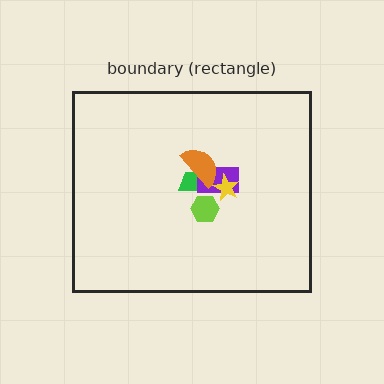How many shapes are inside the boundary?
5 inside, 0 outside.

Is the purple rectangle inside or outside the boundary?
Inside.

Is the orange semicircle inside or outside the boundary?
Inside.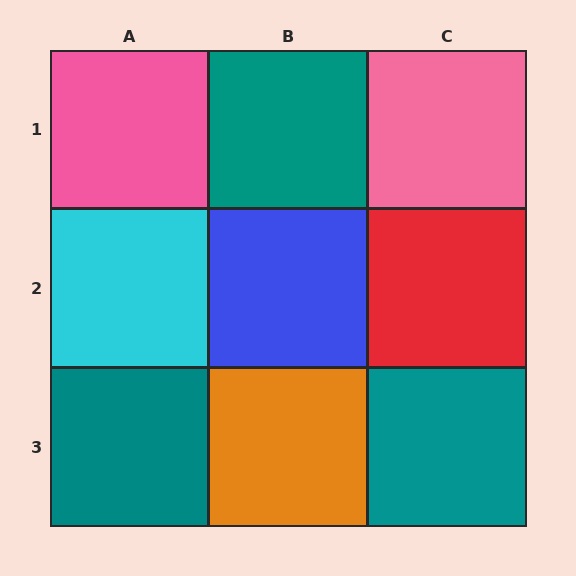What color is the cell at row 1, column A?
Pink.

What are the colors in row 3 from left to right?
Teal, orange, teal.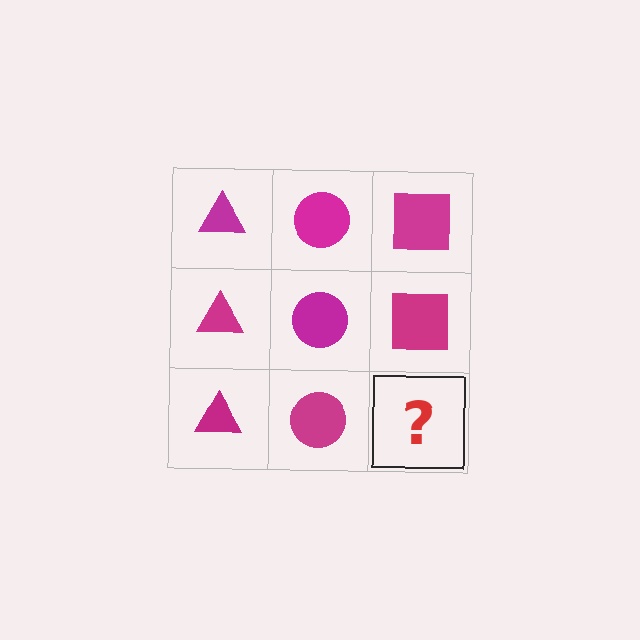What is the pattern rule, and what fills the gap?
The rule is that each column has a consistent shape. The gap should be filled with a magenta square.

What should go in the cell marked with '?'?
The missing cell should contain a magenta square.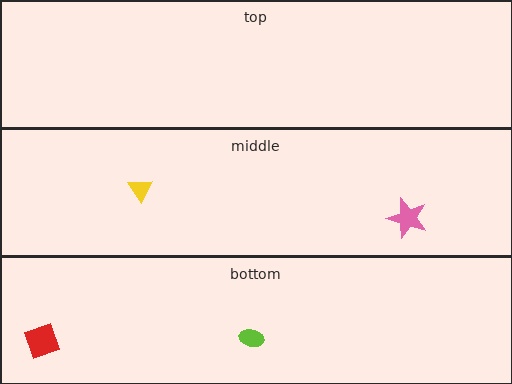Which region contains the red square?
The bottom region.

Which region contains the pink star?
The middle region.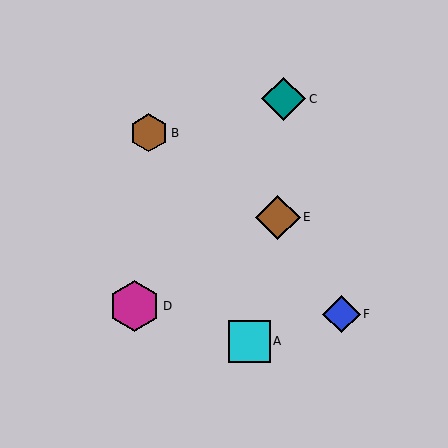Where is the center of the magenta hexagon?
The center of the magenta hexagon is at (135, 306).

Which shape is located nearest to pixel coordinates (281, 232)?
The brown diamond (labeled E) at (278, 217) is nearest to that location.